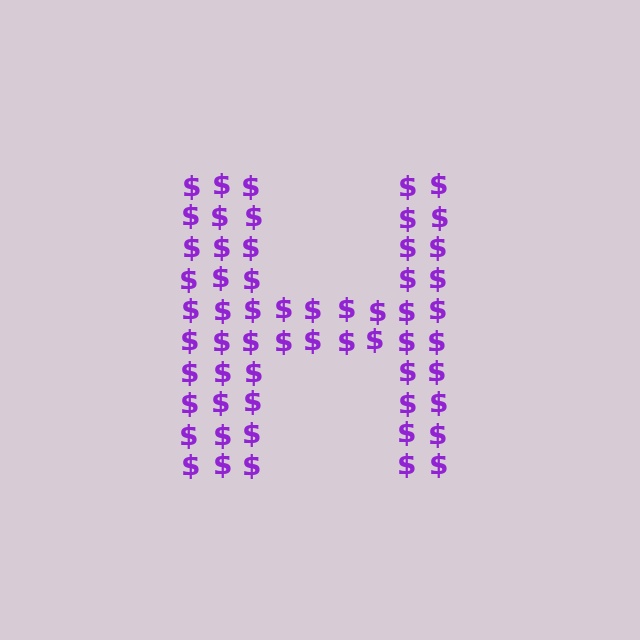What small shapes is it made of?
It is made of small dollar signs.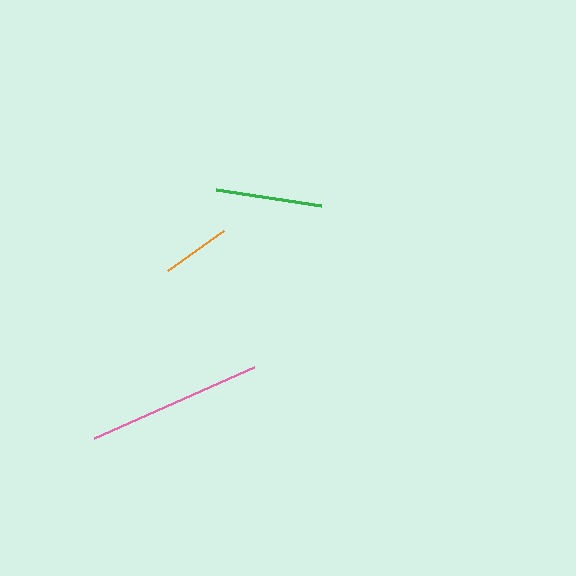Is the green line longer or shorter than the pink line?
The pink line is longer than the green line.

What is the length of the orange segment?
The orange segment is approximately 69 pixels long.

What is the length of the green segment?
The green segment is approximately 106 pixels long.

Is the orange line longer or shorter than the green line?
The green line is longer than the orange line.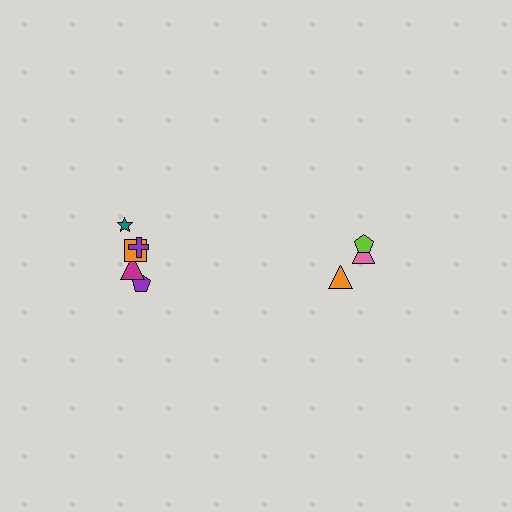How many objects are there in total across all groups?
There are 8 objects.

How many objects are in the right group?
There are 3 objects.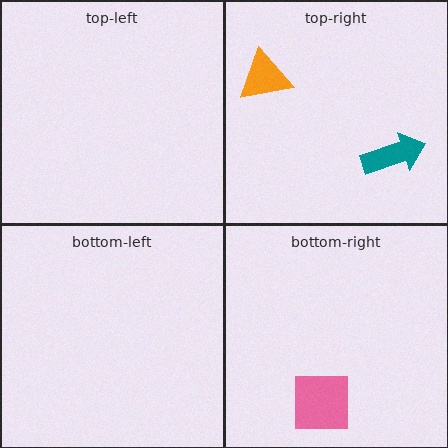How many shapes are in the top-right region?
2.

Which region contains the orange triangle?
The top-right region.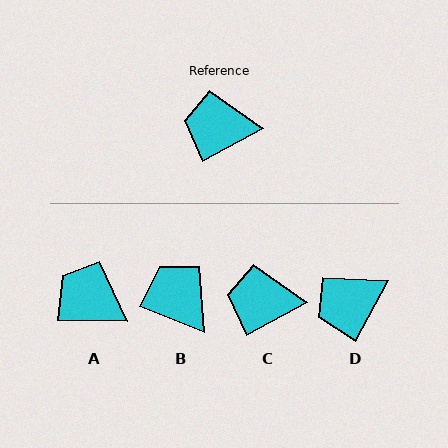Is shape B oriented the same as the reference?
No, it is off by about 50 degrees.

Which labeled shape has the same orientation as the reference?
C.